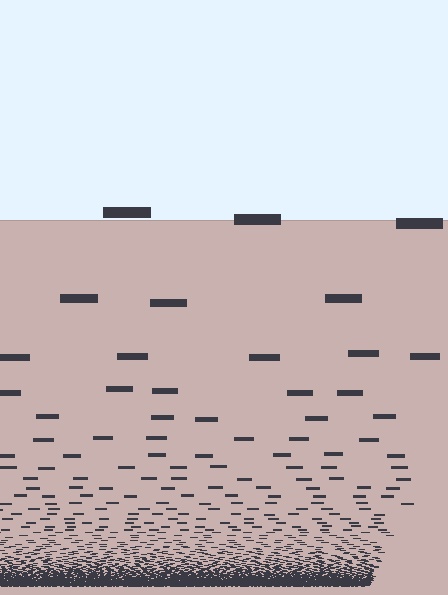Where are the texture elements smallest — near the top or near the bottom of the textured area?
Near the bottom.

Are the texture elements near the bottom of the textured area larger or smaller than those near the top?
Smaller. The gradient is inverted — elements near the bottom are smaller and denser.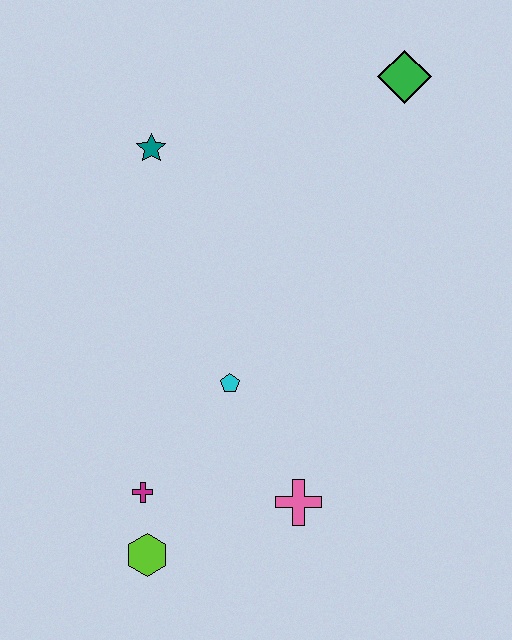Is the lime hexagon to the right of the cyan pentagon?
No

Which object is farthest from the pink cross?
The green diamond is farthest from the pink cross.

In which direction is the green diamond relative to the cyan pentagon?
The green diamond is above the cyan pentagon.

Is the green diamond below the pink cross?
No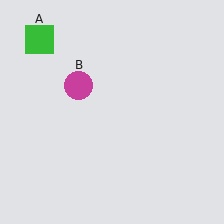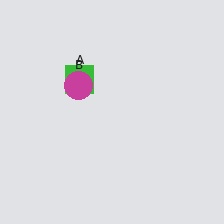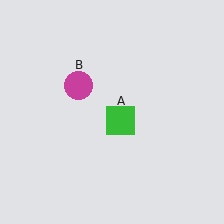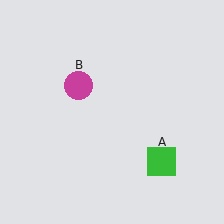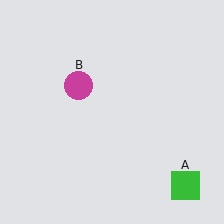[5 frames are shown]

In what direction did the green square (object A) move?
The green square (object A) moved down and to the right.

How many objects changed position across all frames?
1 object changed position: green square (object A).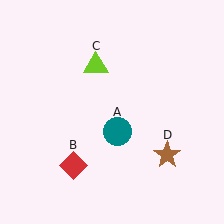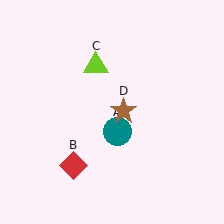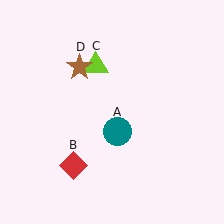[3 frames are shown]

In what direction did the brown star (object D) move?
The brown star (object D) moved up and to the left.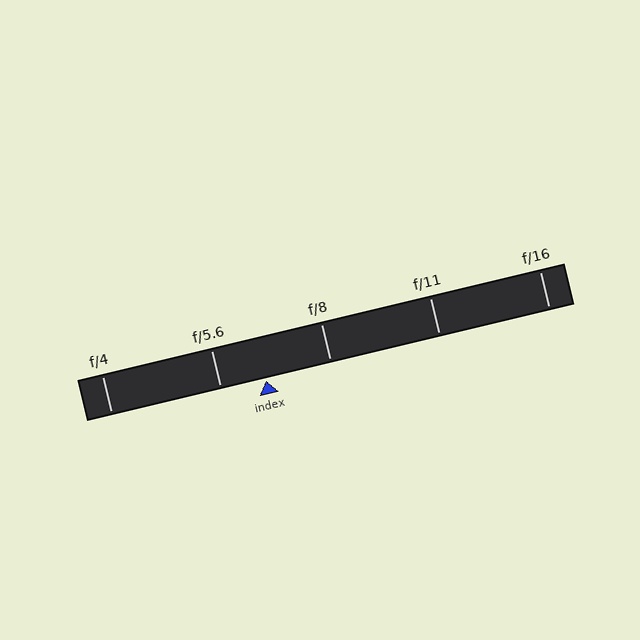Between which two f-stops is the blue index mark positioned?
The index mark is between f/5.6 and f/8.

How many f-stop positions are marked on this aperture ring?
There are 5 f-stop positions marked.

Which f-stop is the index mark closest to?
The index mark is closest to f/5.6.